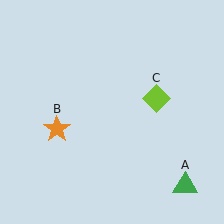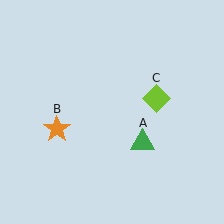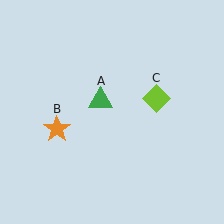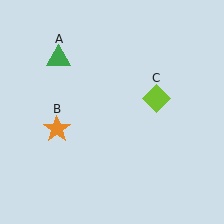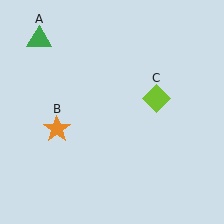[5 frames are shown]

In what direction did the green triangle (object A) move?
The green triangle (object A) moved up and to the left.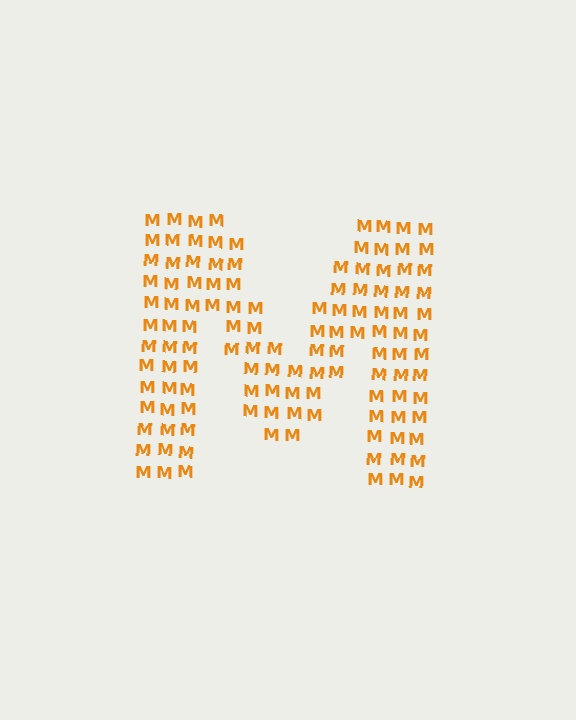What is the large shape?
The large shape is the letter M.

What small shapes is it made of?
It is made of small letter M's.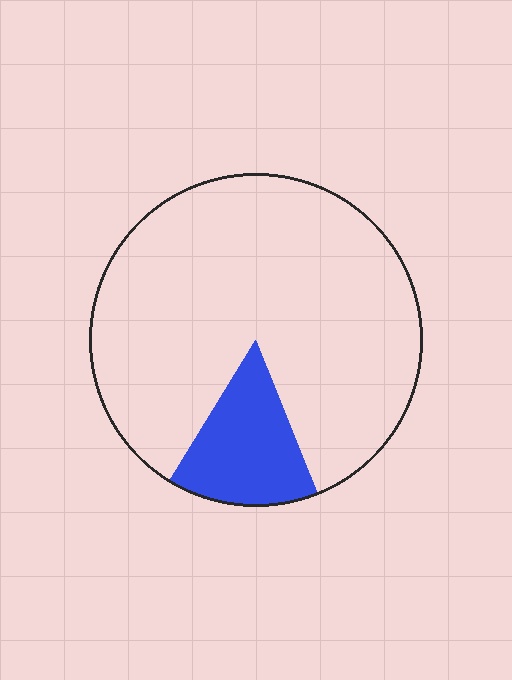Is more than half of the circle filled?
No.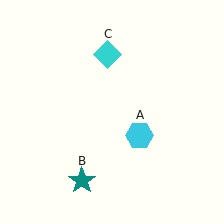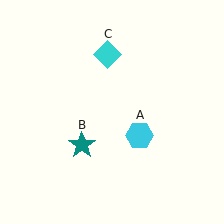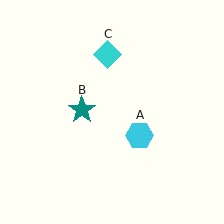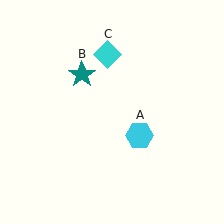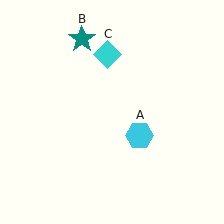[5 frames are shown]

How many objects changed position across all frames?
1 object changed position: teal star (object B).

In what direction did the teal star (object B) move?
The teal star (object B) moved up.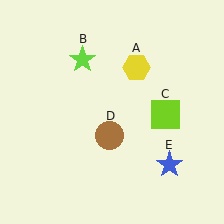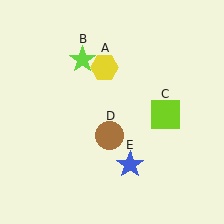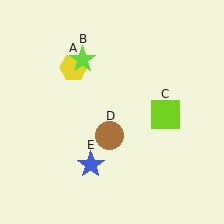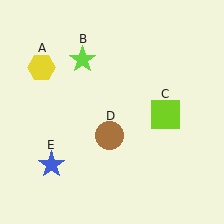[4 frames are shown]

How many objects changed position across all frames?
2 objects changed position: yellow hexagon (object A), blue star (object E).